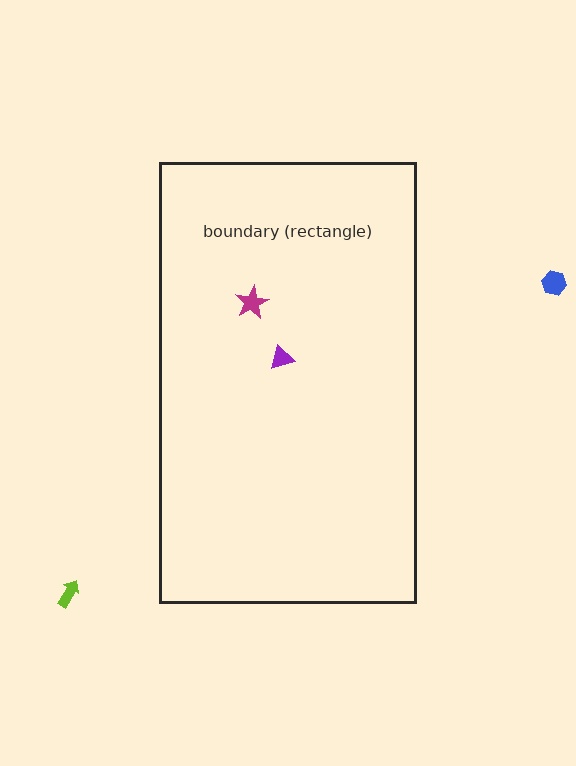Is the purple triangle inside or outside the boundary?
Inside.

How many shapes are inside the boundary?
2 inside, 2 outside.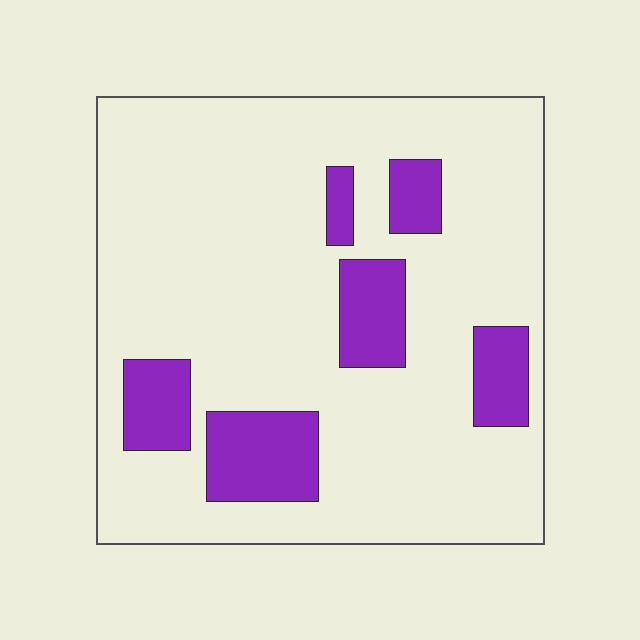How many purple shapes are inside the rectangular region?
6.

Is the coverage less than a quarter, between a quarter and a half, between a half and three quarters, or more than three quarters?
Less than a quarter.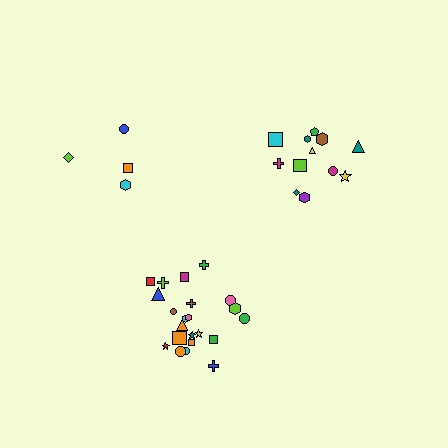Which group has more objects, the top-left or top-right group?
The top-right group.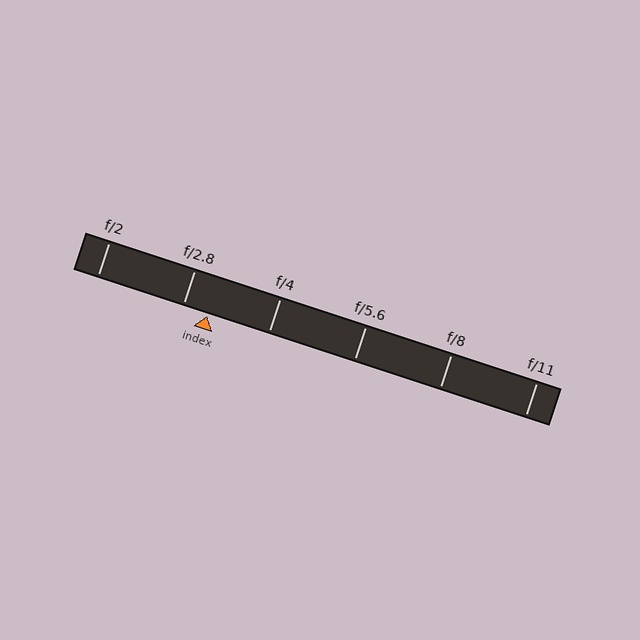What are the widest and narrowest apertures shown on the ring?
The widest aperture shown is f/2 and the narrowest is f/11.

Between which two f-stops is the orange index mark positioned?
The index mark is between f/2.8 and f/4.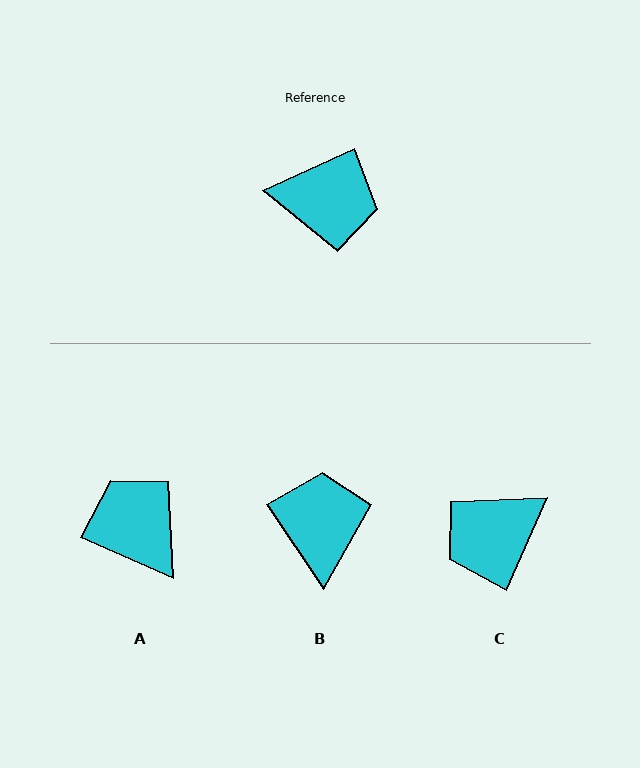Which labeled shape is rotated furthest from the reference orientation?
C, about 138 degrees away.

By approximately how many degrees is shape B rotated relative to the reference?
Approximately 99 degrees counter-clockwise.